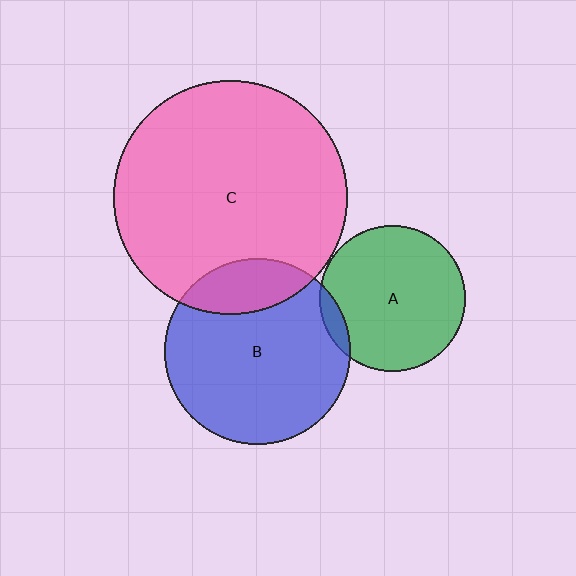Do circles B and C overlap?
Yes.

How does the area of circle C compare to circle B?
Approximately 1.6 times.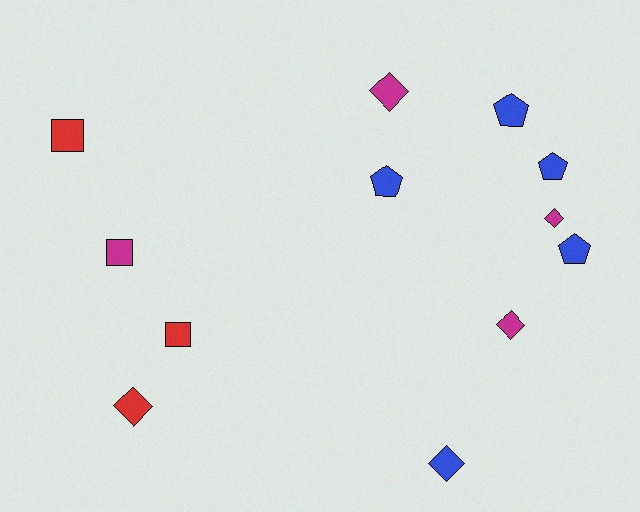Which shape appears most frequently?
Diamond, with 5 objects.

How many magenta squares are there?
There is 1 magenta square.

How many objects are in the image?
There are 12 objects.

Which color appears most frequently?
Blue, with 5 objects.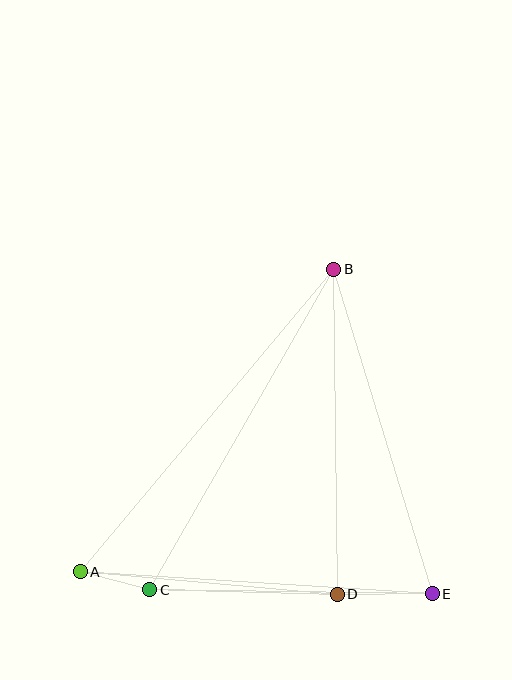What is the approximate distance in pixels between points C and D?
The distance between C and D is approximately 187 pixels.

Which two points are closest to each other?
Points A and C are closest to each other.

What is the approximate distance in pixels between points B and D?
The distance between B and D is approximately 325 pixels.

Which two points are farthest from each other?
Points A and B are farthest from each other.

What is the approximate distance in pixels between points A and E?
The distance between A and E is approximately 352 pixels.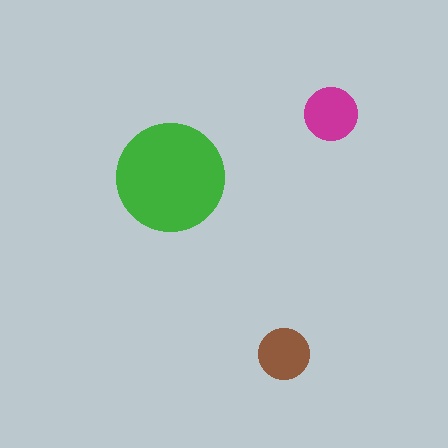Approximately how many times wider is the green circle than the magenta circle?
About 2 times wider.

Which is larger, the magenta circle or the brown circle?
The magenta one.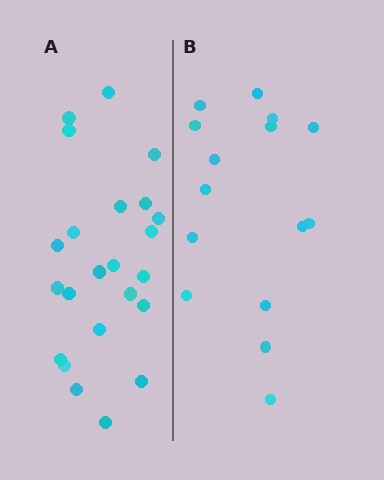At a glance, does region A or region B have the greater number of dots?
Region A (the left region) has more dots.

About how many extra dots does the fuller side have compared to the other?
Region A has roughly 8 or so more dots than region B.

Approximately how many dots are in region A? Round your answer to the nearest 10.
About 20 dots. (The exact count is 23, which rounds to 20.)